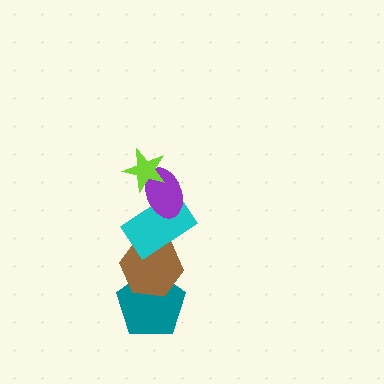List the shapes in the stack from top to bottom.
From top to bottom: the lime star, the purple ellipse, the cyan rectangle, the brown hexagon, the teal pentagon.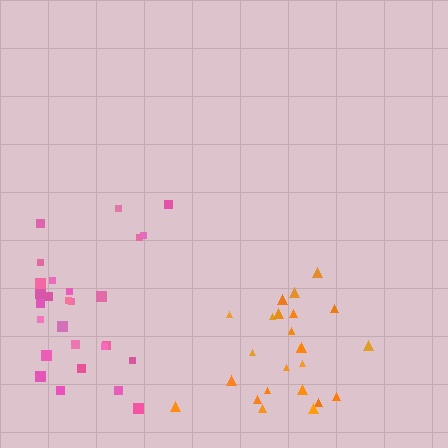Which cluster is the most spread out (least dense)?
Pink.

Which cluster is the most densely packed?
Orange.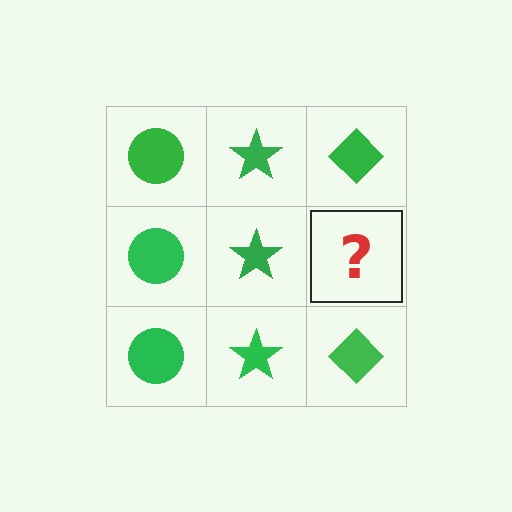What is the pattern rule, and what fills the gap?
The rule is that each column has a consistent shape. The gap should be filled with a green diamond.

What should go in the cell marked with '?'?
The missing cell should contain a green diamond.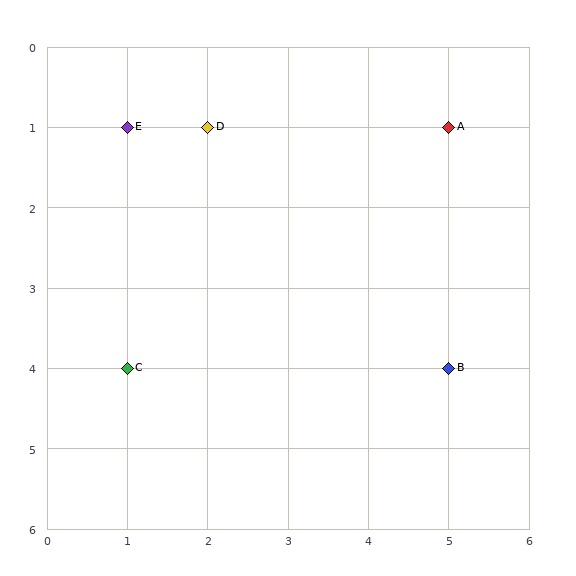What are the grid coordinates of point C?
Point C is at grid coordinates (1, 4).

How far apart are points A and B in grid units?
Points A and B are 3 rows apart.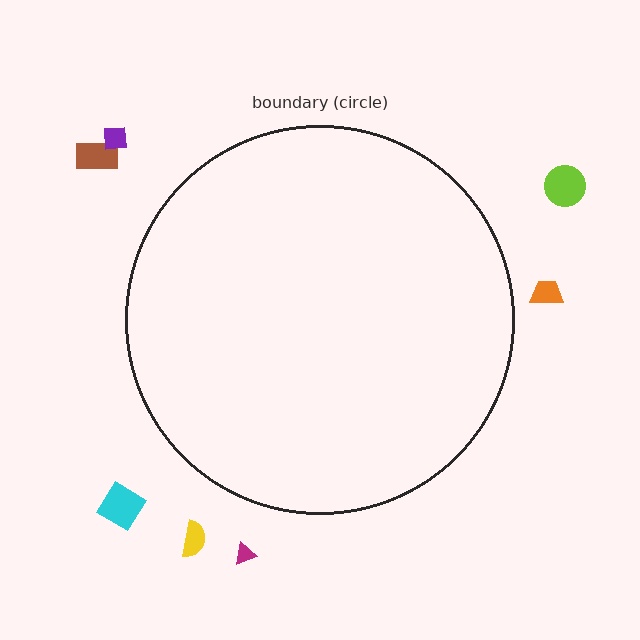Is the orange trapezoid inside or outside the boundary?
Outside.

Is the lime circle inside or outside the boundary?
Outside.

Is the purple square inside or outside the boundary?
Outside.